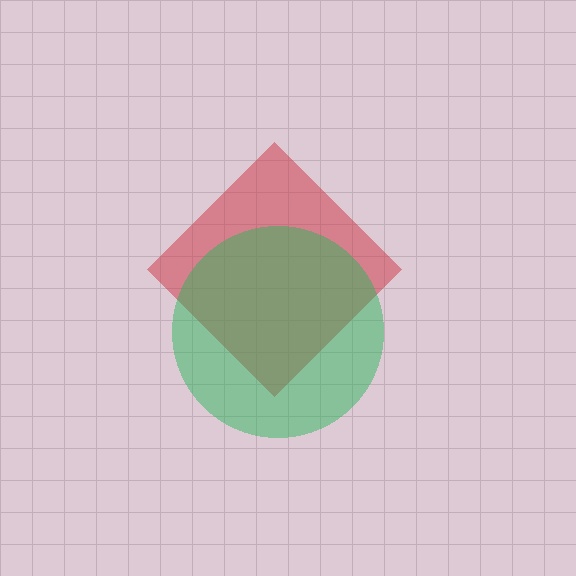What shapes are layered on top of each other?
The layered shapes are: a red diamond, a green circle.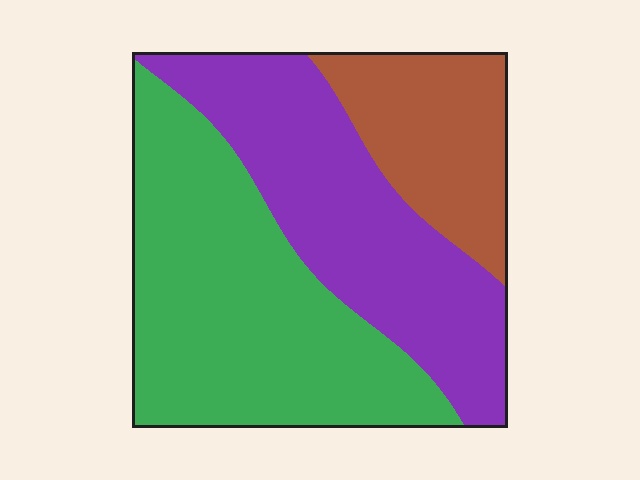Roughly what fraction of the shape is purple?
Purple covers around 35% of the shape.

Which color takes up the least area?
Brown, at roughly 20%.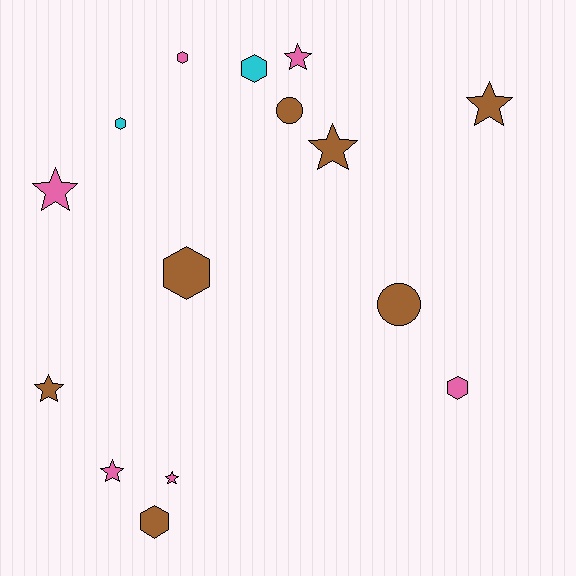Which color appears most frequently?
Brown, with 7 objects.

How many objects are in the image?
There are 15 objects.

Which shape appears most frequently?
Star, with 7 objects.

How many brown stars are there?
There are 3 brown stars.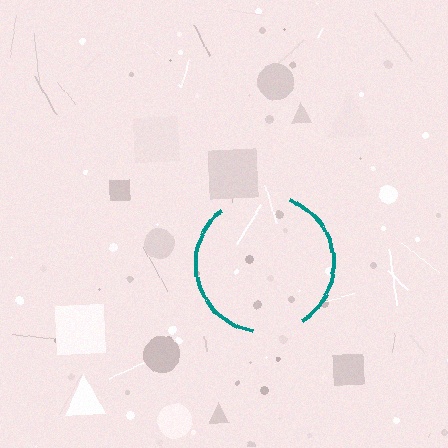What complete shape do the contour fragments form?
The contour fragments form a circle.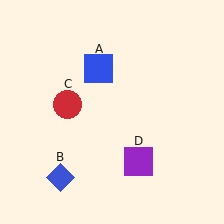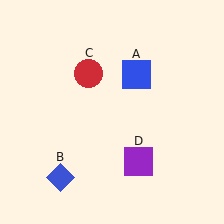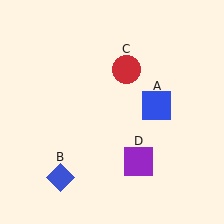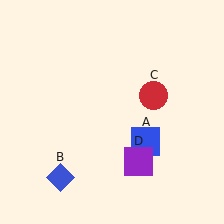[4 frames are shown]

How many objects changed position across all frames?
2 objects changed position: blue square (object A), red circle (object C).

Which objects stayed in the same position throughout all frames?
Blue diamond (object B) and purple square (object D) remained stationary.